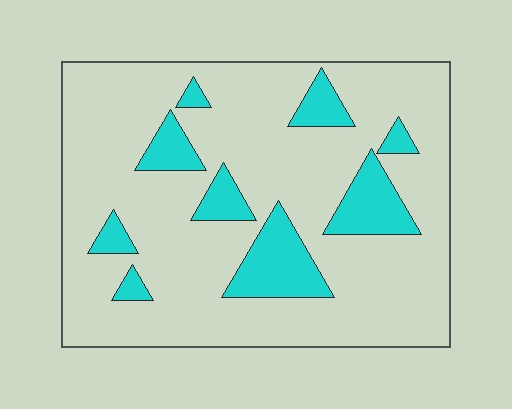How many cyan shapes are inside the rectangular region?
9.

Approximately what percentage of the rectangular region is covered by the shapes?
Approximately 20%.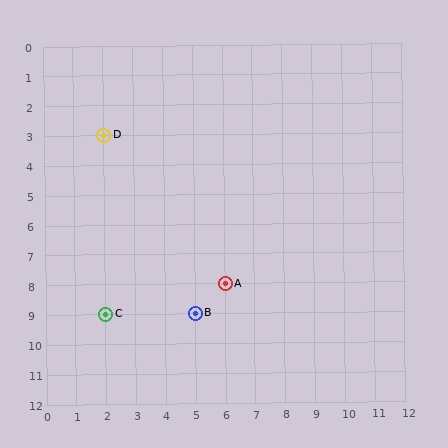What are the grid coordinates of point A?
Point A is at grid coordinates (6, 8).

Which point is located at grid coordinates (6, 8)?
Point A is at (6, 8).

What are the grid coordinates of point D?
Point D is at grid coordinates (2, 3).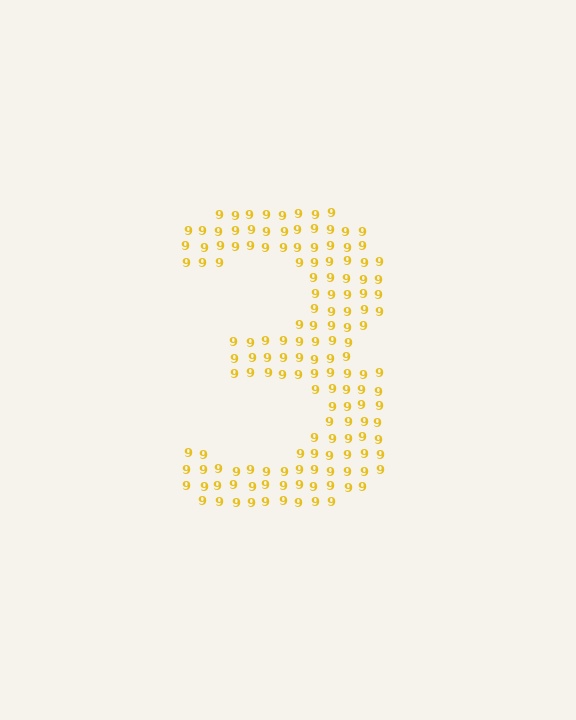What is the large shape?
The large shape is the digit 3.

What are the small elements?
The small elements are digit 9's.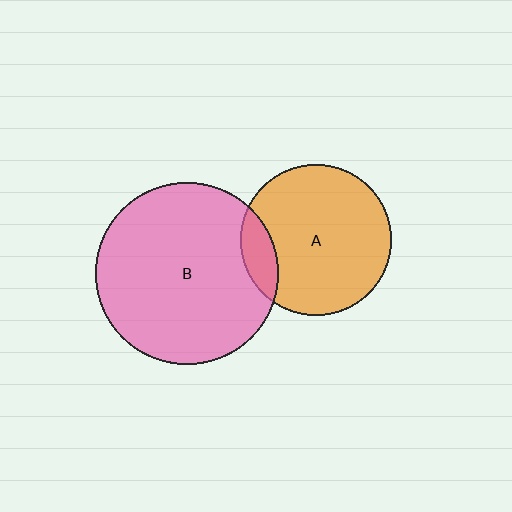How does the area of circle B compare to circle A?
Approximately 1.5 times.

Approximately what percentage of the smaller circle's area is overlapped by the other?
Approximately 15%.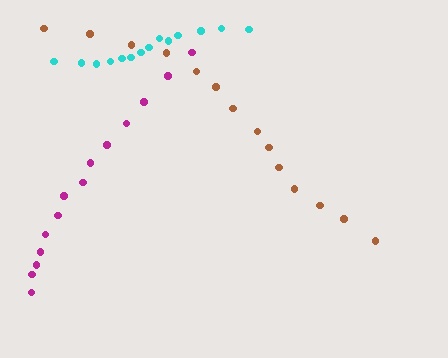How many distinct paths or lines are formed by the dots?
There are 3 distinct paths.